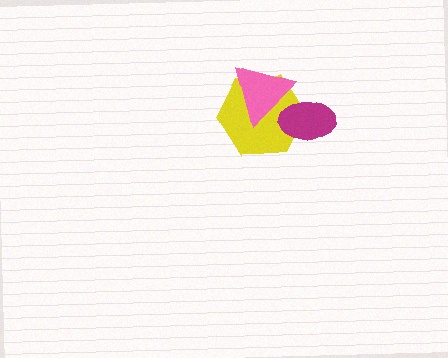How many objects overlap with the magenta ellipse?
2 objects overlap with the magenta ellipse.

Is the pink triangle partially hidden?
No, no other shape covers it.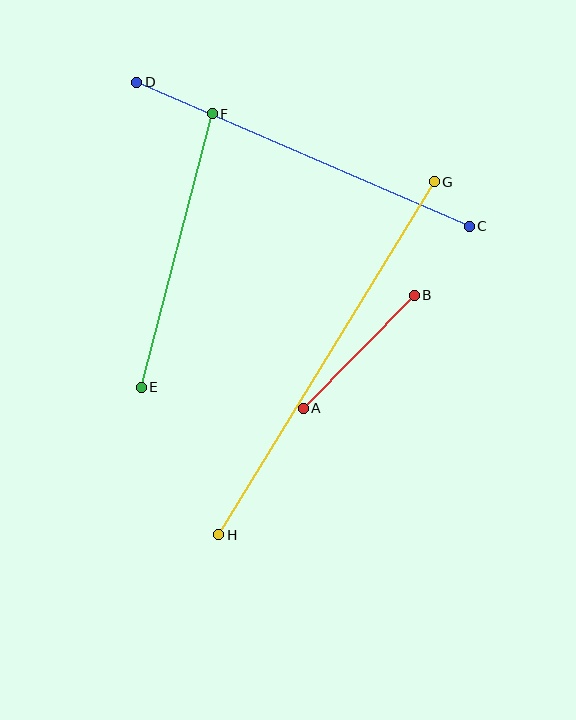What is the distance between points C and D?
The distance is approximately 362 pixels.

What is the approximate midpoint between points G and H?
The midpoint is at approximately (326, 358) pixels.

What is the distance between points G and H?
The distance is approximately 414 pixels.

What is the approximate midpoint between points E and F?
The midpoint is at approximately (177, 250) pixels.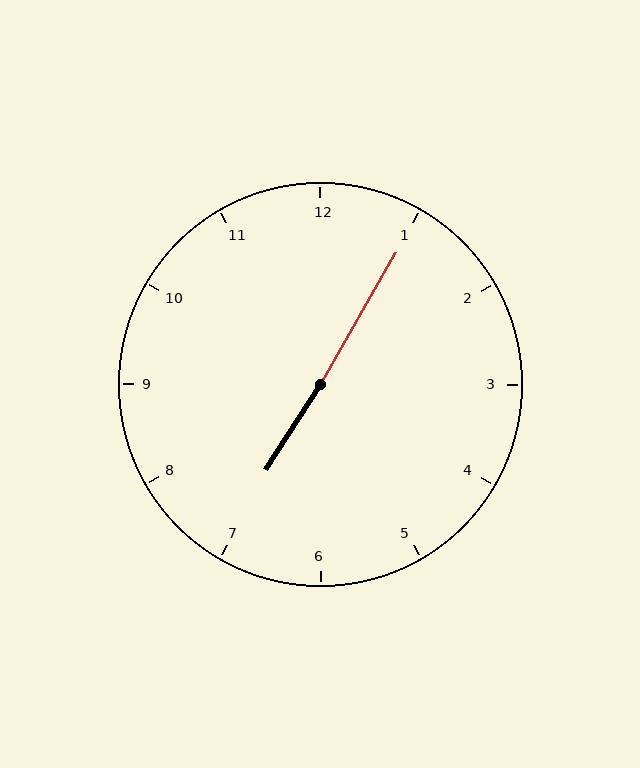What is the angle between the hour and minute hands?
Approximately 178 degrees.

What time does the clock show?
7:05.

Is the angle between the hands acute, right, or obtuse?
It is obtuse.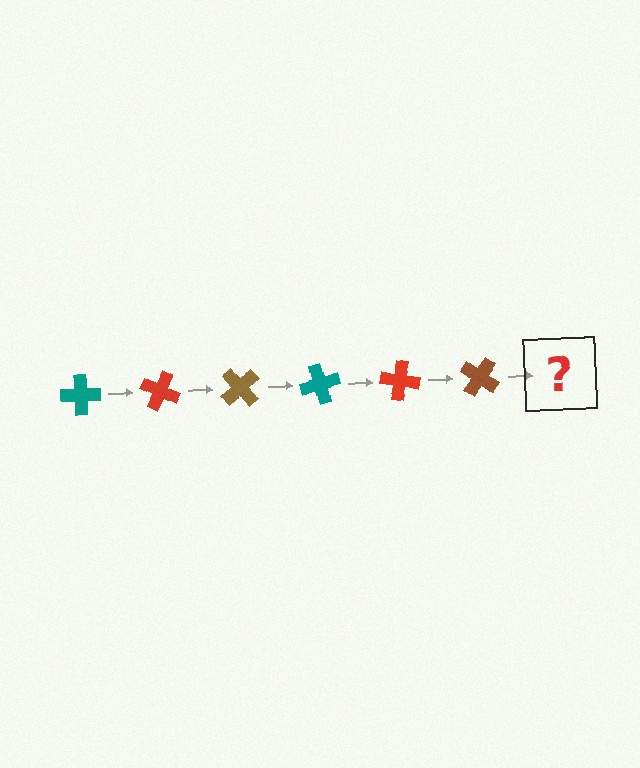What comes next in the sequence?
The next element should be a teal cross, rotated 150 degrees from the start.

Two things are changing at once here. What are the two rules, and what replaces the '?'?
The two rules are that it rotates 25 degrees each step and the color cycles through teal, red, and brown. The '?' should be a teal cross, rotated 150 degrees from the start.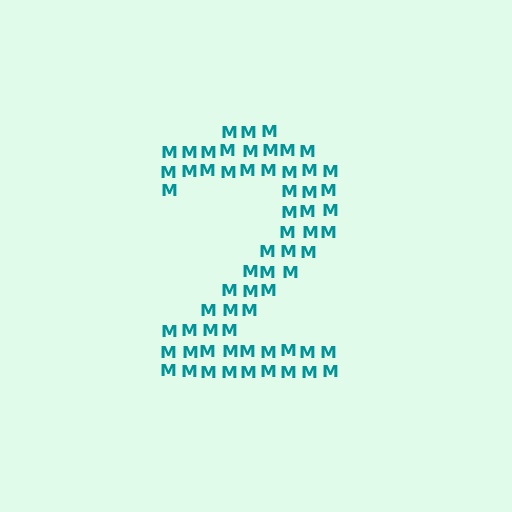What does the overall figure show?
The overall figure shows the digit 2.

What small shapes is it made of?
It is made of small letter M's.